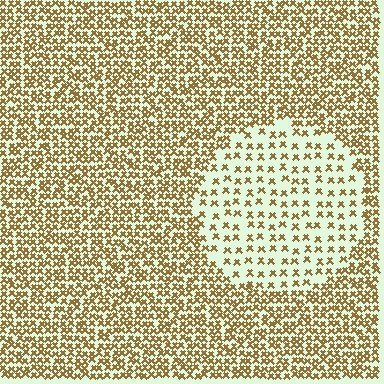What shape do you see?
I see a circle.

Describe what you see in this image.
The image contains small brown elements arranged at two different densities. A circle-shaped region is visible where the elements are less densely packed than the surrounding area.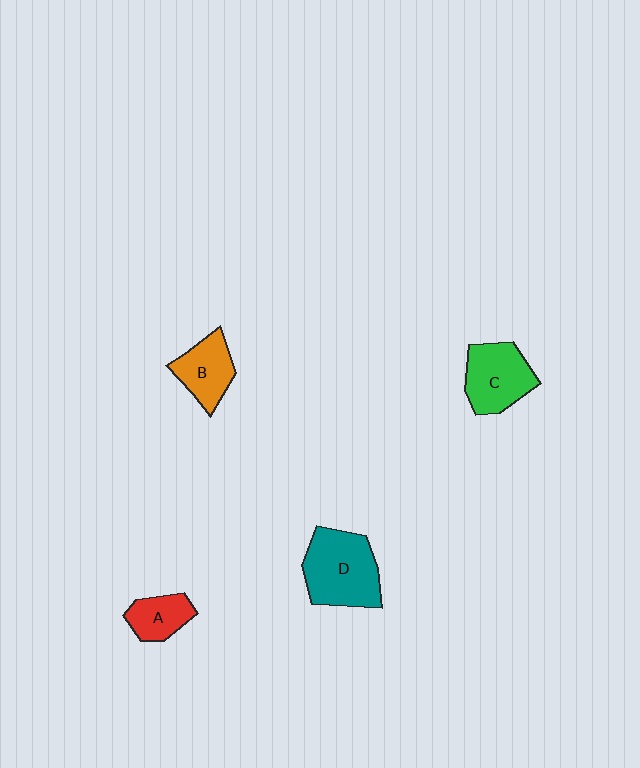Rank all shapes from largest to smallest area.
From largest to smallest: D (teal), C (green), B (orange), A (red).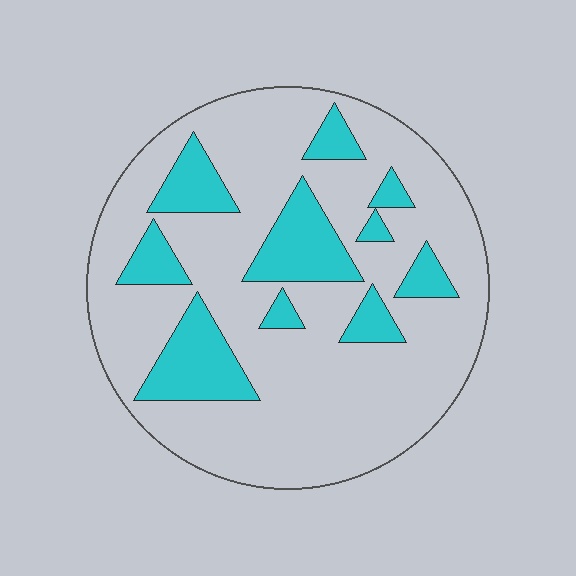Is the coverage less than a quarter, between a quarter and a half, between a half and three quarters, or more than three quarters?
Less than a quarter.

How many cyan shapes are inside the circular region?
10.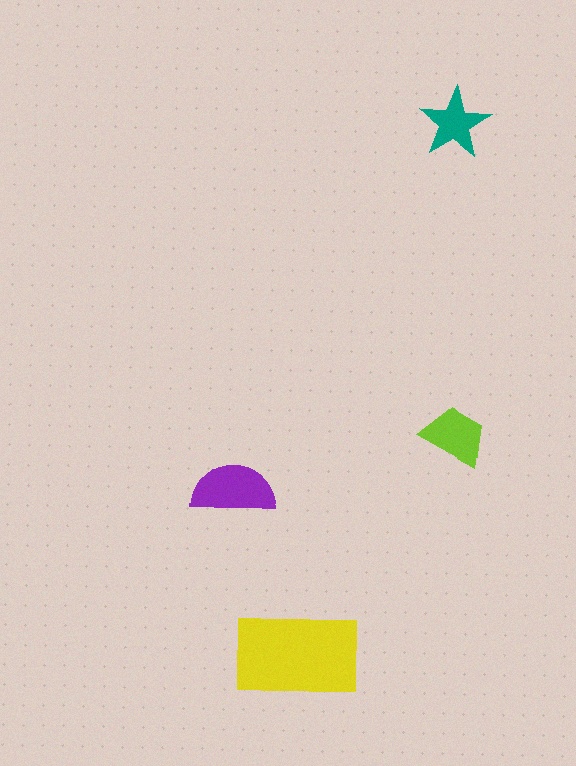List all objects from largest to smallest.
The yellow rectangle, the purple semicircle, the lime trapezoid, the teal star.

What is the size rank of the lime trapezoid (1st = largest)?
3rd.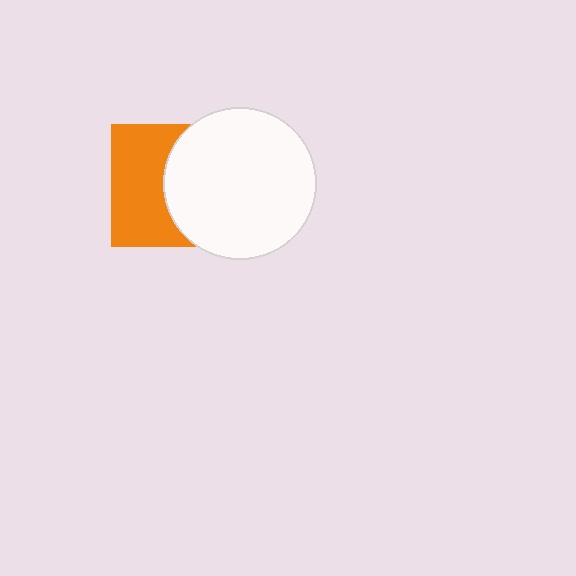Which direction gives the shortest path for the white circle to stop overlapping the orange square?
Moving right gives the shortest separation.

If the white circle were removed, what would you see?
You would see the complete orange square.